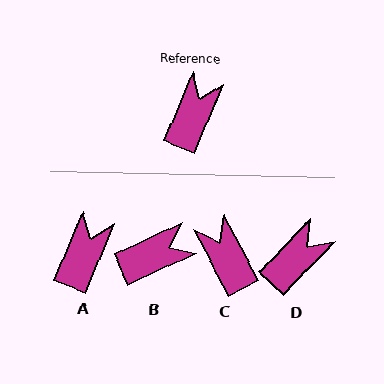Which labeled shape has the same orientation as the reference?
A.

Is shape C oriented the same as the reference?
No, it is off by about 51 degrees.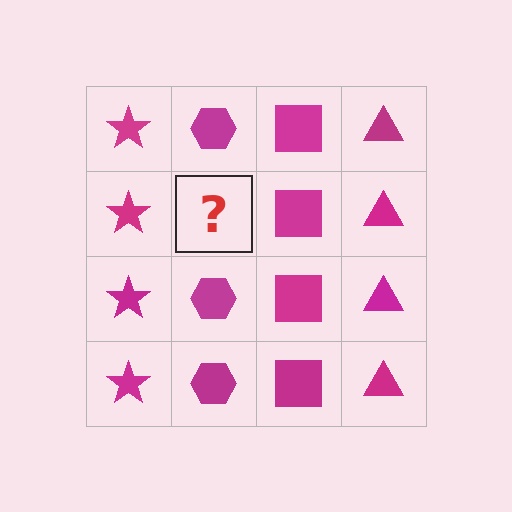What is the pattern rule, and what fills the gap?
The rule is that each column has a consistent shape. The gap should be filled with a magenta hexagon.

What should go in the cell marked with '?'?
The missing cell should contain a magenta hexagon.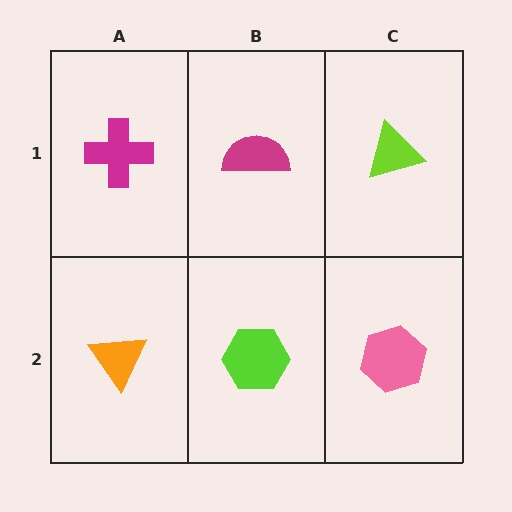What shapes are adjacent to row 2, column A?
A magenta cross (row 1, column A), a lime hexagon (row 2, column B).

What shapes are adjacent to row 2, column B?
A magenta semicircle (row 1, column B), an orange triangle (row 2, column A), a pink hexagon (row 2, column C).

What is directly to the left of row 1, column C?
A magenta semicircle.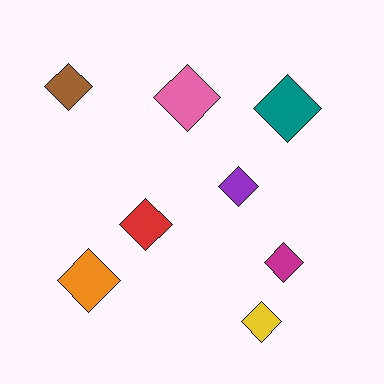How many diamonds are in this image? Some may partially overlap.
There are 8 diamonds.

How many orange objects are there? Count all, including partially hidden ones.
There is 1 orange object.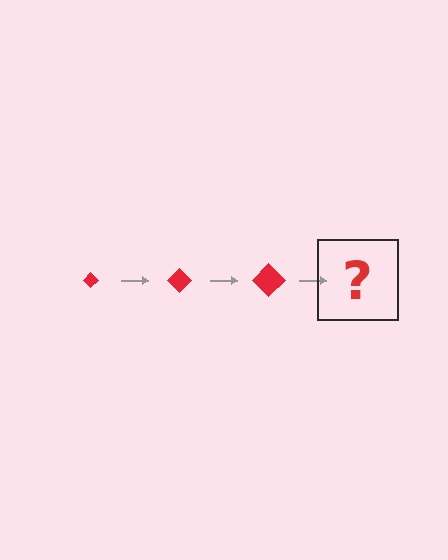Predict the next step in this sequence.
The next step is a red diamond, larger than the previous one.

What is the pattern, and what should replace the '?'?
The pattern is that the diamond gets progressively larger each step. The '?' should be a red diamond, larger than the previous one.